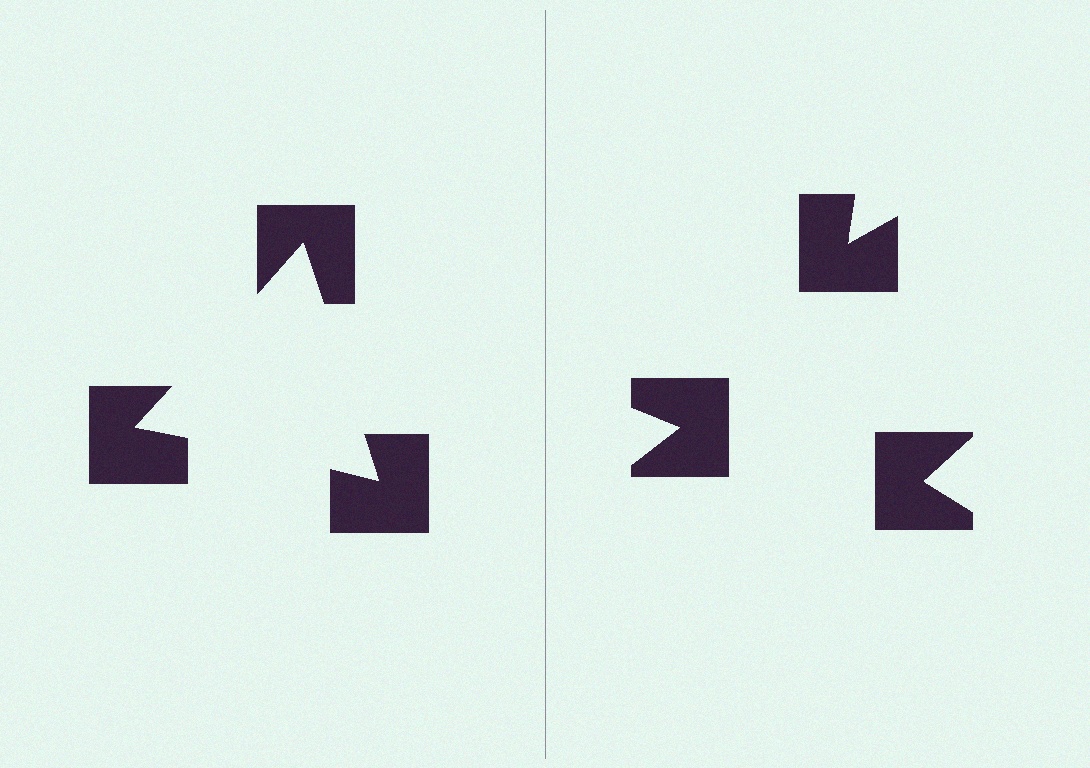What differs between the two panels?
The notched squares are positioned identically on both sides; only the wedge orientations differ. On the left they align to a triangle; on the right they are misaligned.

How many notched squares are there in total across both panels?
6 — 3 on each side.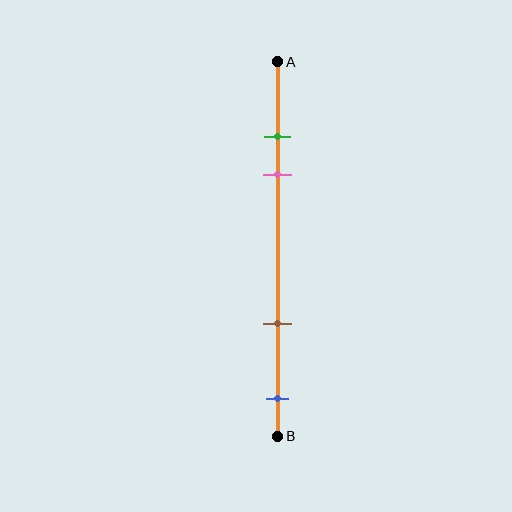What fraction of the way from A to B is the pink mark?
The pink mark is approximately 30% (0.3) of the way from A to B.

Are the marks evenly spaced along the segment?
No, the marks are not evenly spaced.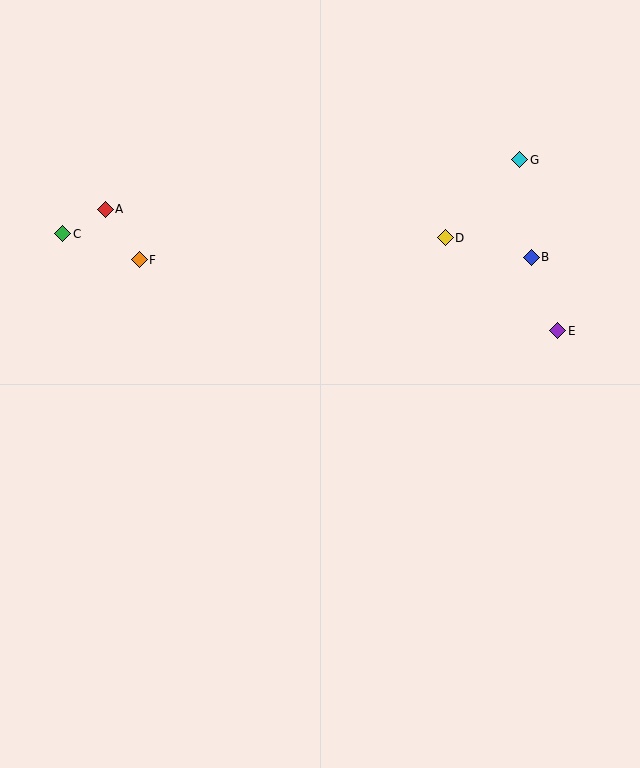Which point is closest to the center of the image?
Point D at (445, 238) is closest to the center.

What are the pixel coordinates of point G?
Point G is at (520, 160).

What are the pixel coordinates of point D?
Point D is at (445, 238).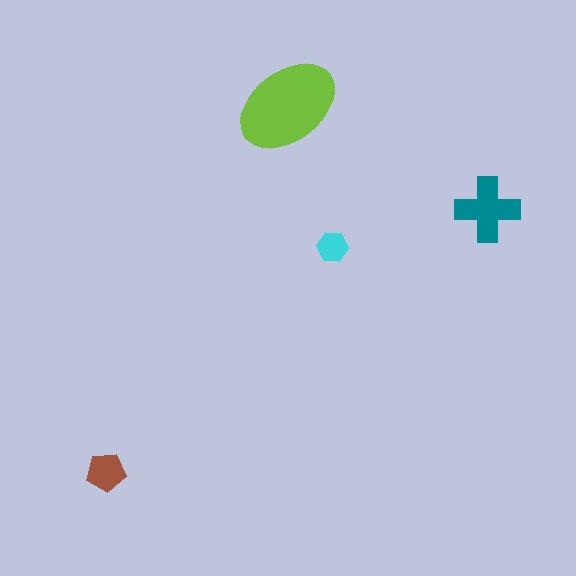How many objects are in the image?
There are 4 objects in the image.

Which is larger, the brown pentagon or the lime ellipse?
The lime ellipse.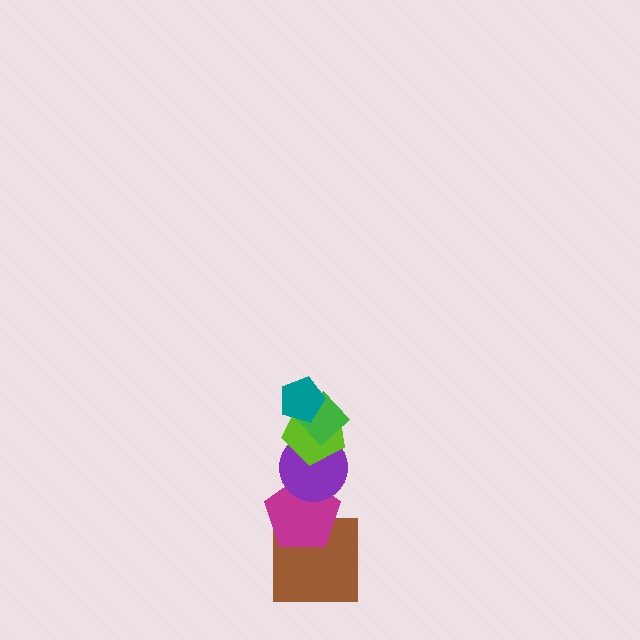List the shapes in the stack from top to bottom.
From top to bottom: the teal pentagon, the green diamond, the lime pentagon, the purple circle, the magenta pentagon, the brown square.